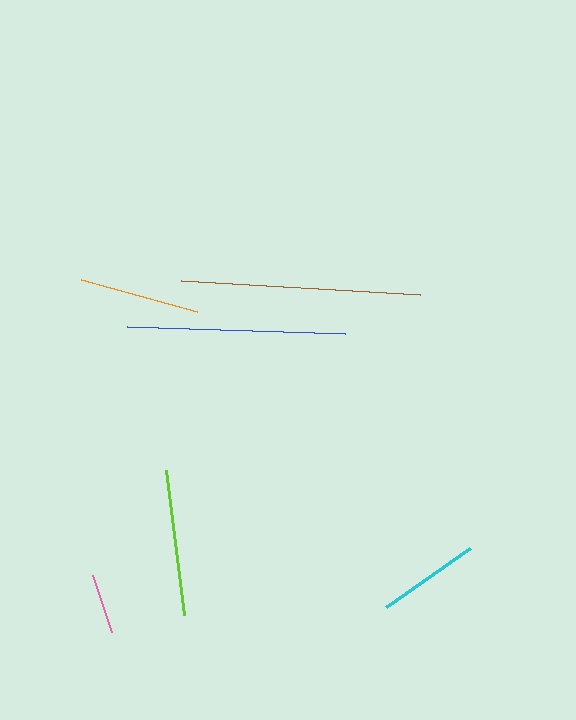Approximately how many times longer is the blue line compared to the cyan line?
The blue line is approximately 2.1 times the length of the cyan line.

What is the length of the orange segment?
The orange segment is approximately 121 pixels long.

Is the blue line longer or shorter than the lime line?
The blue line is longer than the lime line.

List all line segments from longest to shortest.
From longest to shortest: brown, blue, lime, orange, cyan, pink.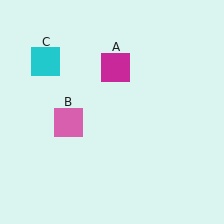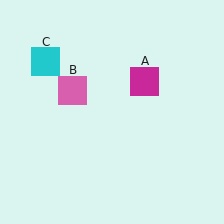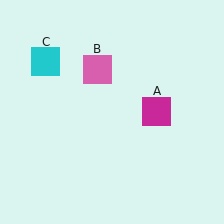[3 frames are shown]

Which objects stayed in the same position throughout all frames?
Cyan square (object C) remained stationary.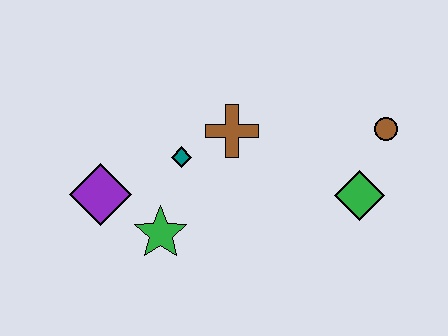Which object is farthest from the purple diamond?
The brown circle is farthest from the purple diamond.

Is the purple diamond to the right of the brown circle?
No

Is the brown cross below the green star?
No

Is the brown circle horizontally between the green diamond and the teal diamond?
No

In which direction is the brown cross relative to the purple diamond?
The brown cross is to the right of the purple diamond.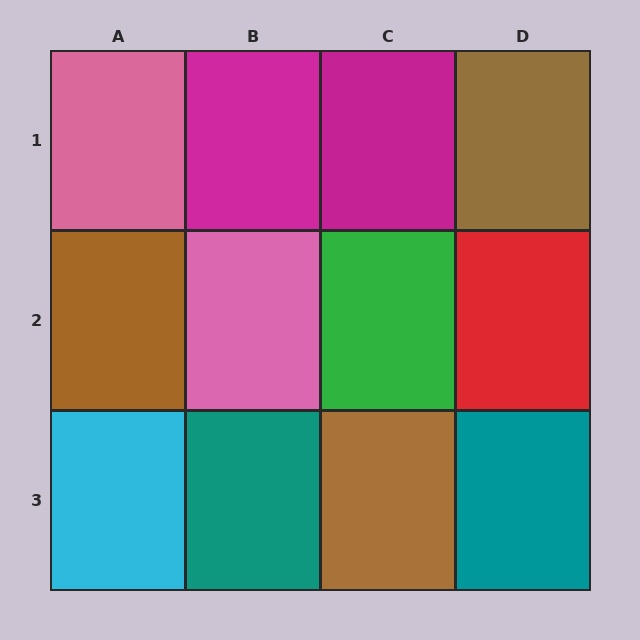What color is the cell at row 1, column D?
Brown.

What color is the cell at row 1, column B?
Magenta.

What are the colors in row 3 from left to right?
Cyan, teal, brown, teal.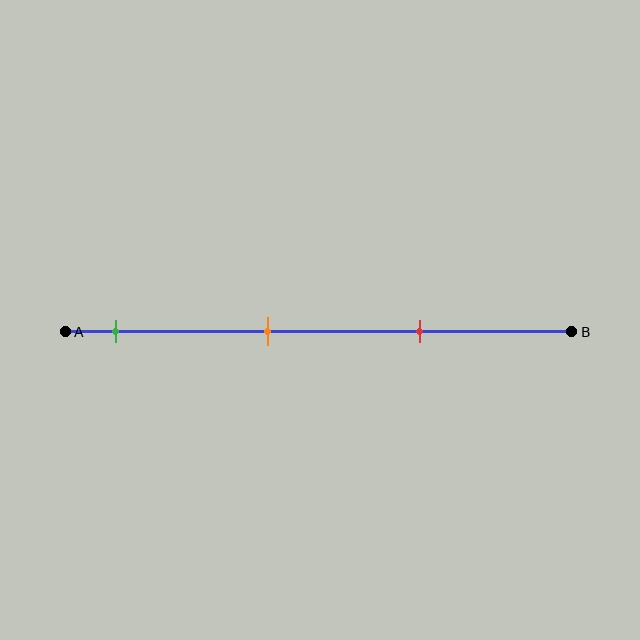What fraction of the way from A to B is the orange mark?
The orange mark is approximately 40% (0.4) of the way from A to B.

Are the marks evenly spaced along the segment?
Yes, the marks are approximately evenly spaced.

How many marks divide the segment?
There are 3 marks dividing the segment.